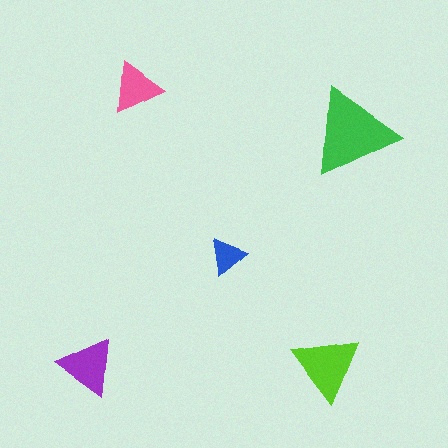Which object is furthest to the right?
The green triangle is rightmost.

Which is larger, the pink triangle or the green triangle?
The green one.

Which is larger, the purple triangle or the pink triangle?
The purple one.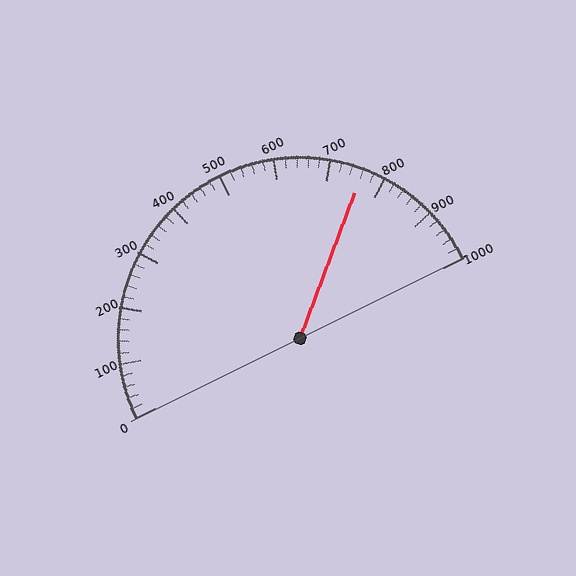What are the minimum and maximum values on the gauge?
The gauge ranges from 0 to 1000.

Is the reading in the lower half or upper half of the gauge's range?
The reading is in the upper half of the range (0 to 1000).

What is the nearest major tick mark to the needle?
The nearest major tick mark is 800.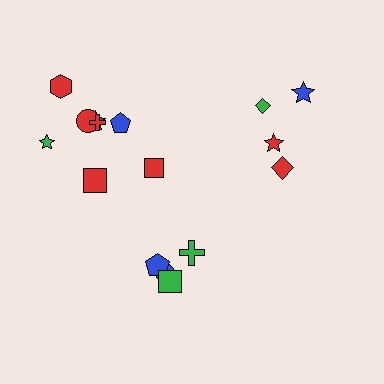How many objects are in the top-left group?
There are 8 objects.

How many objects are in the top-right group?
There are 4 objects.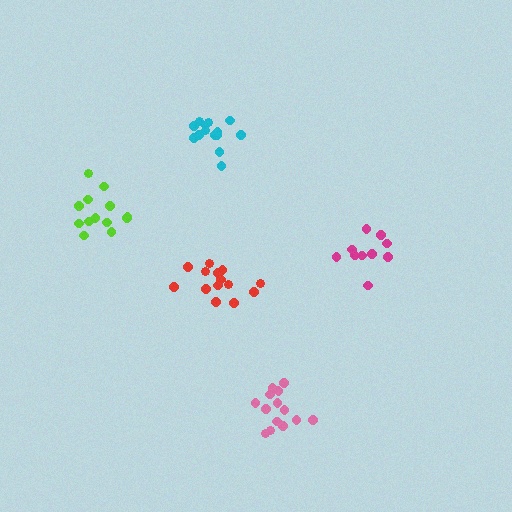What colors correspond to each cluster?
The clusters are colored: cyan, magenta, red, pink, lime.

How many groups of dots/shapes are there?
There are 5 groups.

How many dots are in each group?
Group 1: 14 dots, Group 2: 10 dots, Group 3: 14 dots, Group 4: 14 dots, Group 5: 13 dots (65 total).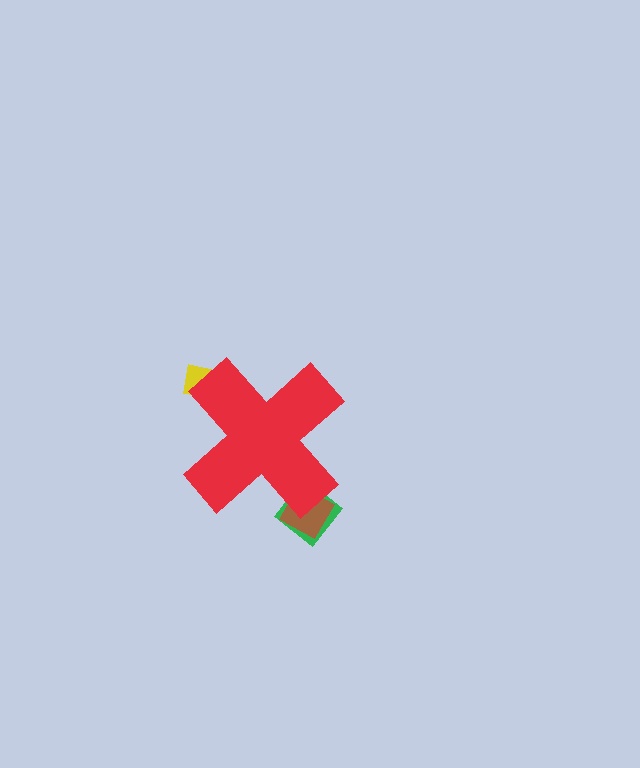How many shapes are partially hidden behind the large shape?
3 shapes are partially hidden.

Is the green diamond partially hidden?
Yes, the green diamond is partially hidden behind the red cross.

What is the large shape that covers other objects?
A red cross.